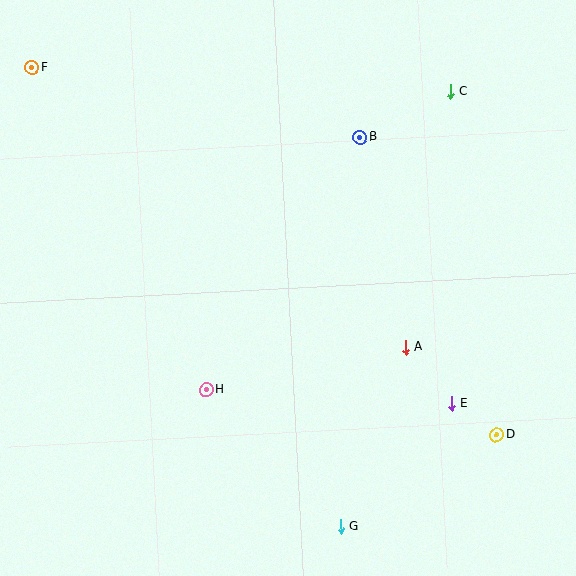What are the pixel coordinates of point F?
Point F is at (32, 68).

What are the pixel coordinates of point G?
Point G is at (341, 526).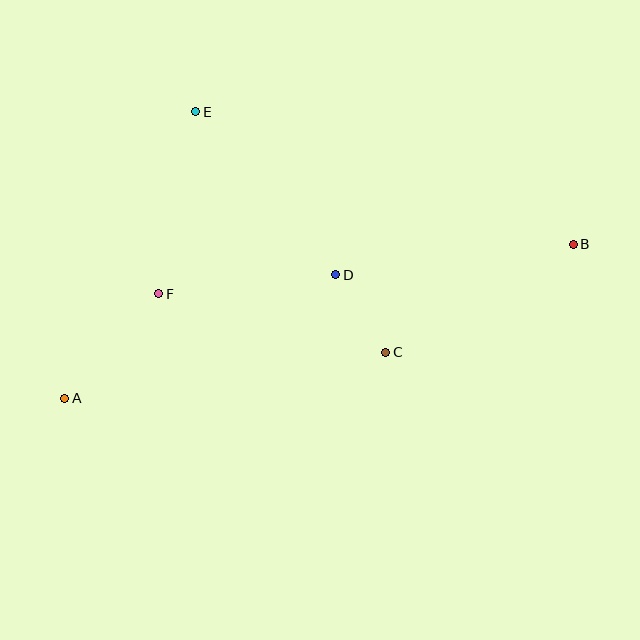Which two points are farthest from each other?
Points A and B are farthest from each other.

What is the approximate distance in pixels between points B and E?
The distance between B and E is approximately 400 pixels.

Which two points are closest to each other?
Points C and D are closest to each other.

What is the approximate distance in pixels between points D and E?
The distance between D and E is approximately 215 pixels.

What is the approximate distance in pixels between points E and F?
The distance between E and F is approximately 186 pixels.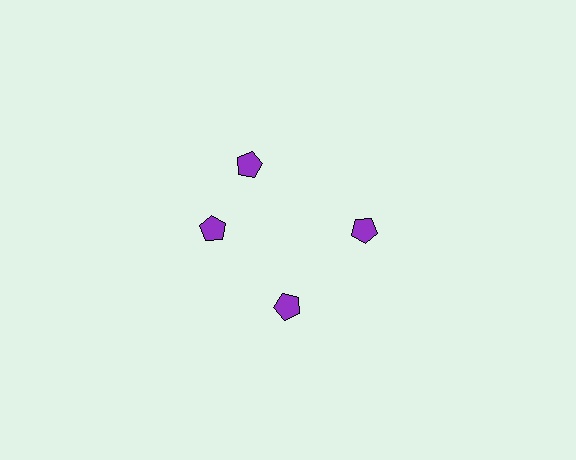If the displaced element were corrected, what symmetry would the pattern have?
It would have 4-fold rotational symmetry — the pattern would map onto itself every 90 degrees.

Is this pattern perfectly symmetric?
No. The 4 purple pentagons are arranged in a ring, but one element near the 12 o'clock position is rotated out of alignment along the ring, breaking the 4-fold rotational symmetry.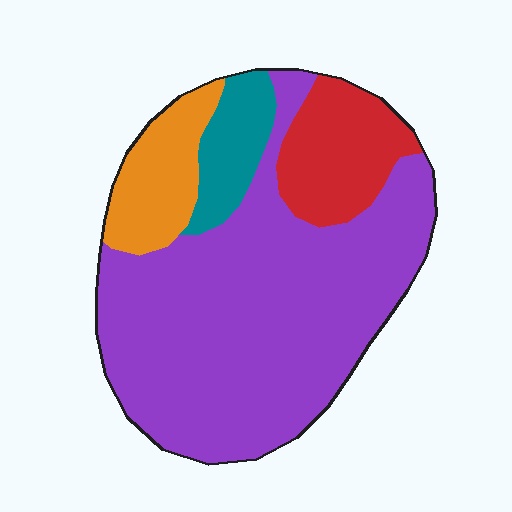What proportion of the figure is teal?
Teal covers around 10% of the figure.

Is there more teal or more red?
Red.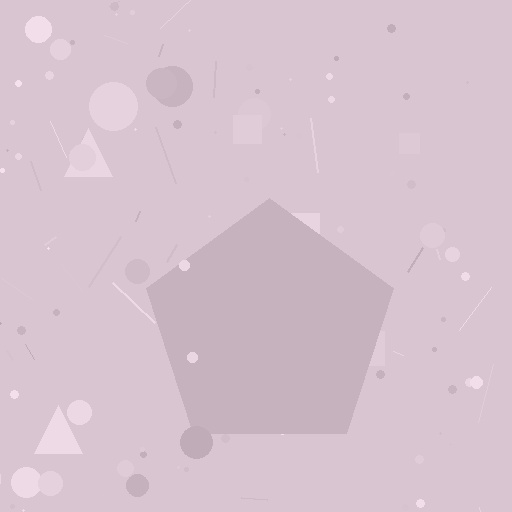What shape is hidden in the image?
A pentagon is hidden in the image.